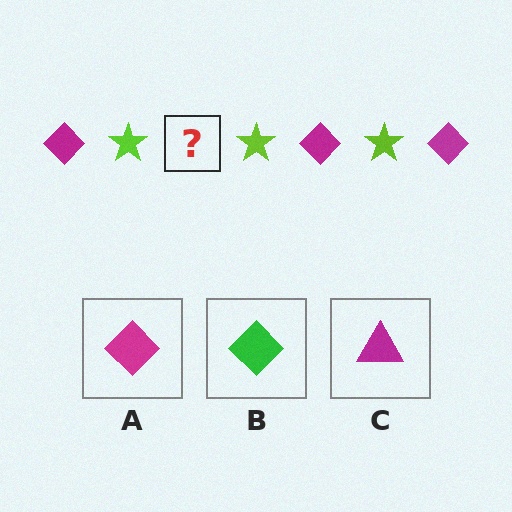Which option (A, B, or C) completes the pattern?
A.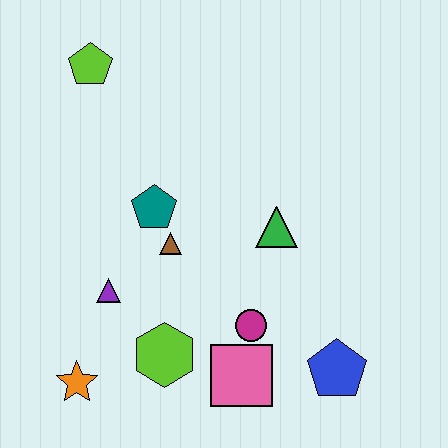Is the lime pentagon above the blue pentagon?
Yes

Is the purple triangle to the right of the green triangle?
No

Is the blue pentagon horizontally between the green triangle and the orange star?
No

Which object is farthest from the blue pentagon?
The lime pentagon is farthest from the blue pentagon.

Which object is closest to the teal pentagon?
The brown triangle is closest to the teal pentagon.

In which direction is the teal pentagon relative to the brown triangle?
The teal pentagon is above the brown triangle.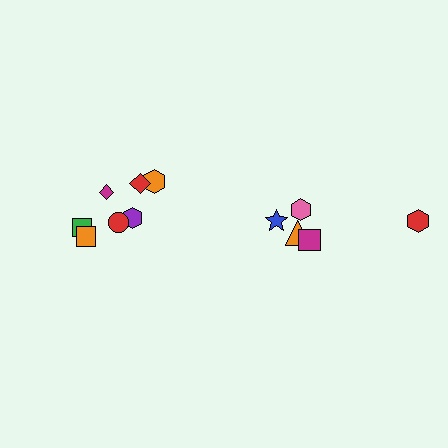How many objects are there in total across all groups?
There are 12 objects.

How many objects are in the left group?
There are 7 objects.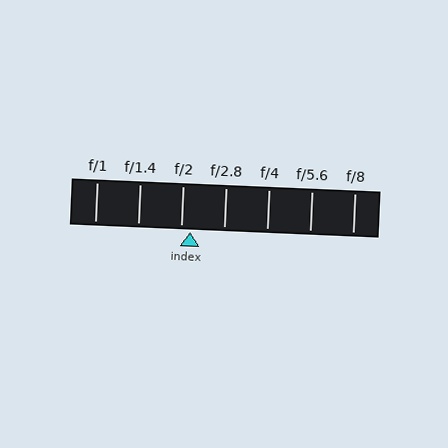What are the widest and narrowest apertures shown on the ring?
The widest aperture shown is f/1 and the narrowest is f/8.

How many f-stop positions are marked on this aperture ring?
There are 7 f-stop positions marked.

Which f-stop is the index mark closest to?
The index mark is closest to f/2.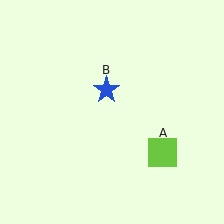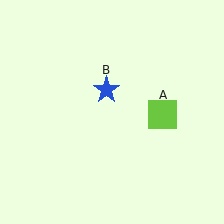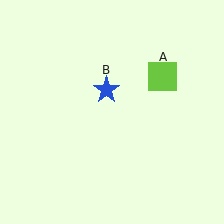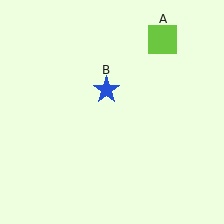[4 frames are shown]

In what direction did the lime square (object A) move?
The lime square (object A) moved up.